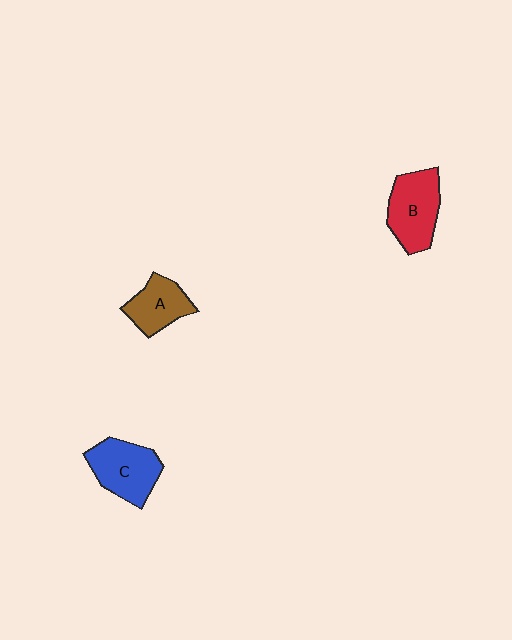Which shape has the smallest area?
Shape A (brown).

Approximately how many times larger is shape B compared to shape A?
Approximately 1.3 times.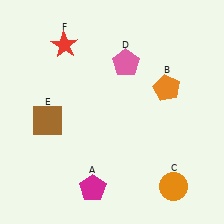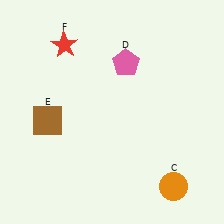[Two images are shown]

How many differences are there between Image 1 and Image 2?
There are 2 differences between the two images.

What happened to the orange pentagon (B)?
The orange pentagon (B) was removed in Image 2. It was in the top-right area of Image 1.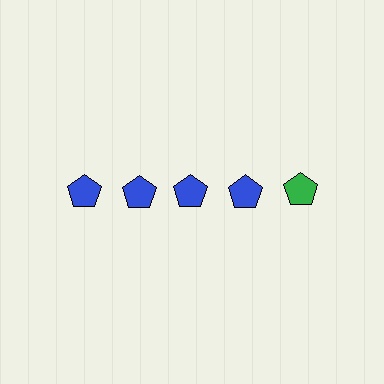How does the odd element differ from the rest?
It has a different color: green instead of blue.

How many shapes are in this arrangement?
There are 5 shapes arranged in a grid pattern.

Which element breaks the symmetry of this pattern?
The green pentagon in the top row, rightmost column breaks the symmetry. All other shapes are blue pentagons.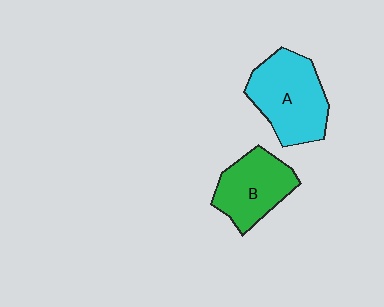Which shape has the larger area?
Shape A (cyan).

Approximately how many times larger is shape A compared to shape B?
Approximately 1.3 times.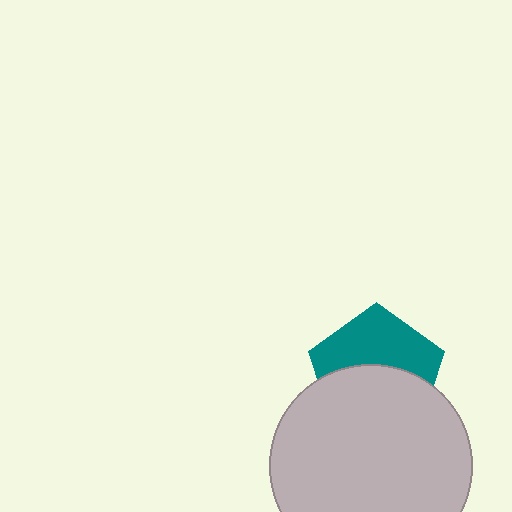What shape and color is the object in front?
The object in front is a light gray circle.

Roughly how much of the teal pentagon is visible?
About half of it is visible (roughly 48%).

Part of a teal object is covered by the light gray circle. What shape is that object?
It is a pentagon.